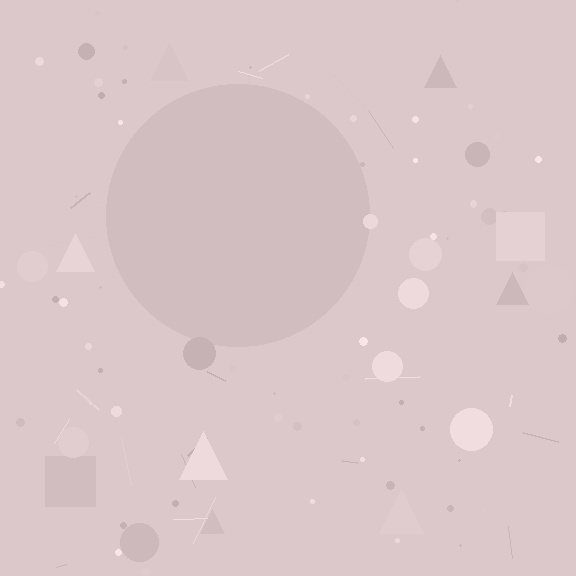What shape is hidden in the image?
A circle is hidden in the image.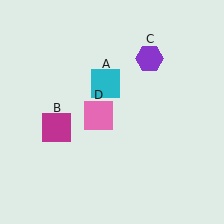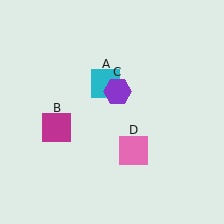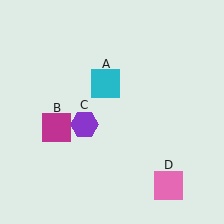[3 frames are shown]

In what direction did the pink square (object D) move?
The pink square (object D) moved down and to the right.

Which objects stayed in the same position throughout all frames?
Cyan square (object A) and magenta square (object B) remained stationary.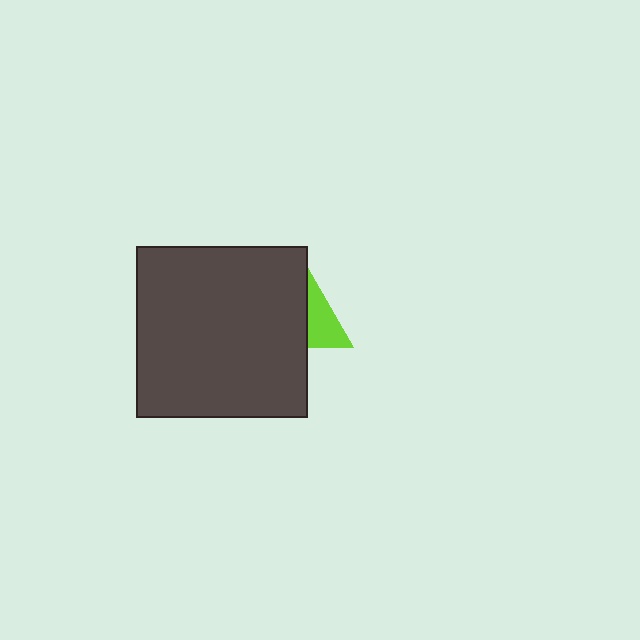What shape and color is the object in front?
The object in front is a dark gray square.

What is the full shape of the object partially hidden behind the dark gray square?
The partially hidden object is a lime triangle.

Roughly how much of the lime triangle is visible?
About half of it is visible (roughly 50%).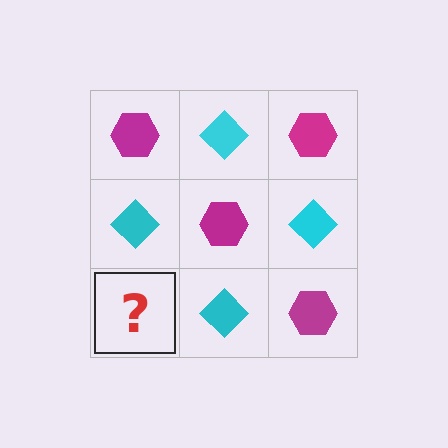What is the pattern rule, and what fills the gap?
The rule is that it alternates magenta hexagon and cyan diamond in a checkerboard pattern. The gap should be filled with a magenta hexagon.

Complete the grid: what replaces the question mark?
The question mark should be replaced with a magenta hexagon.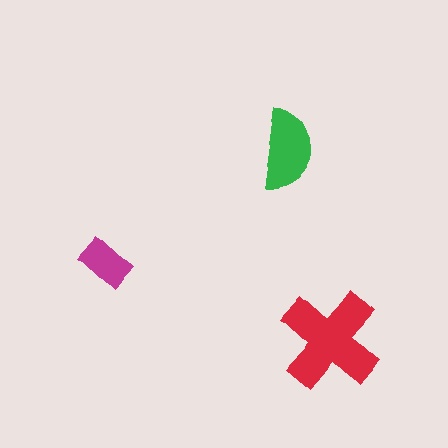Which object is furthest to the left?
The magenta rectangle is leftmost.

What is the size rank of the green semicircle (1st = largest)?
2nd.